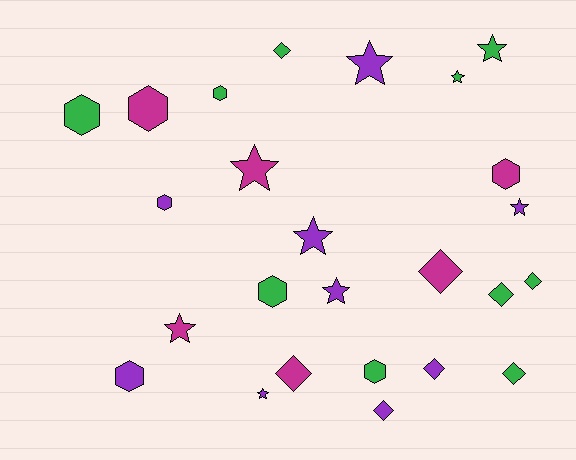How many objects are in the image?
There are 25 objects.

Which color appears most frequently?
Green, with 10 objects.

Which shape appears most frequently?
Star, with 9 objects.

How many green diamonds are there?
There are 4 green diamonds.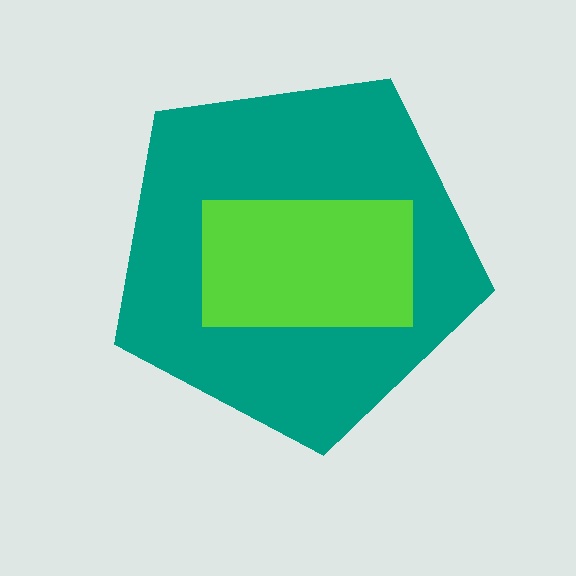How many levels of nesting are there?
2.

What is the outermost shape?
The teal pentagon.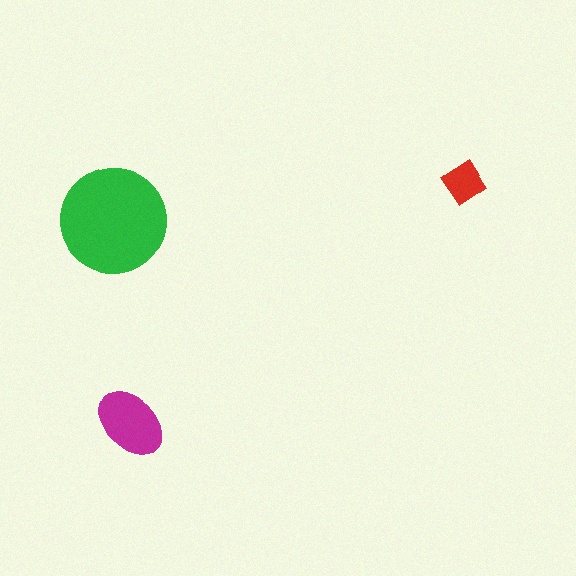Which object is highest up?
The red diamond is topmost.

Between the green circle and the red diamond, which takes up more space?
The green circle.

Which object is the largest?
The green circle.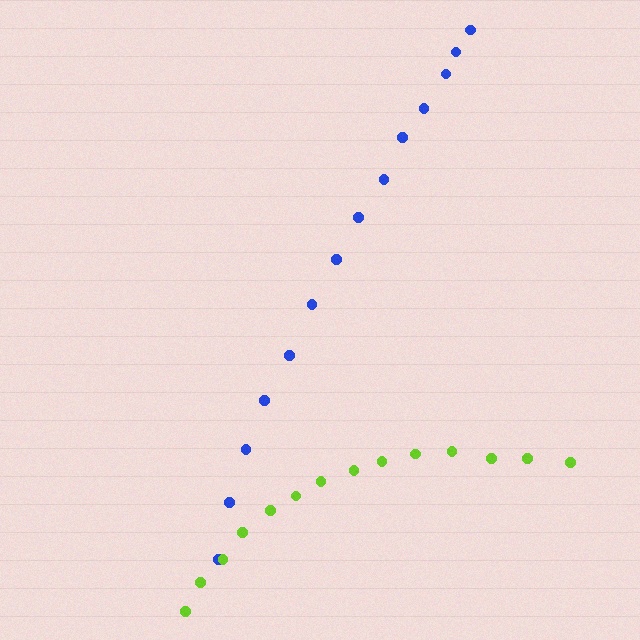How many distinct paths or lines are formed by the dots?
There are 2 distinct paths.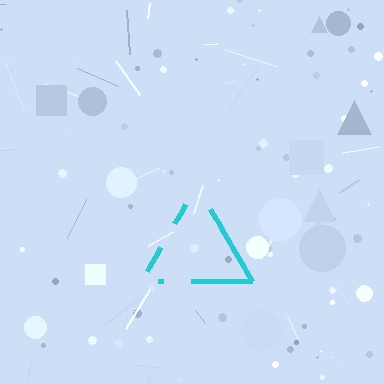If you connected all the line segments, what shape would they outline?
They would outline a triangle.